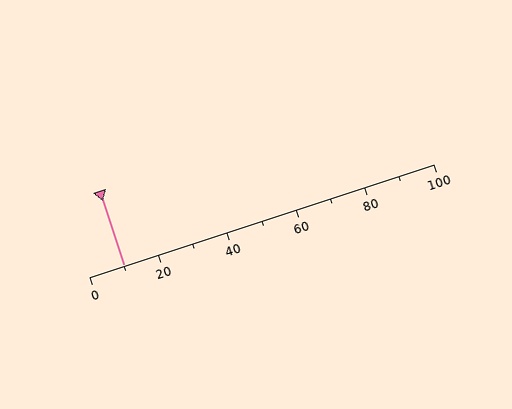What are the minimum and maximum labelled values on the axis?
The axis runs from 0 to 100.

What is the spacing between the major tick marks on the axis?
The major ticks are spaced 20 apart.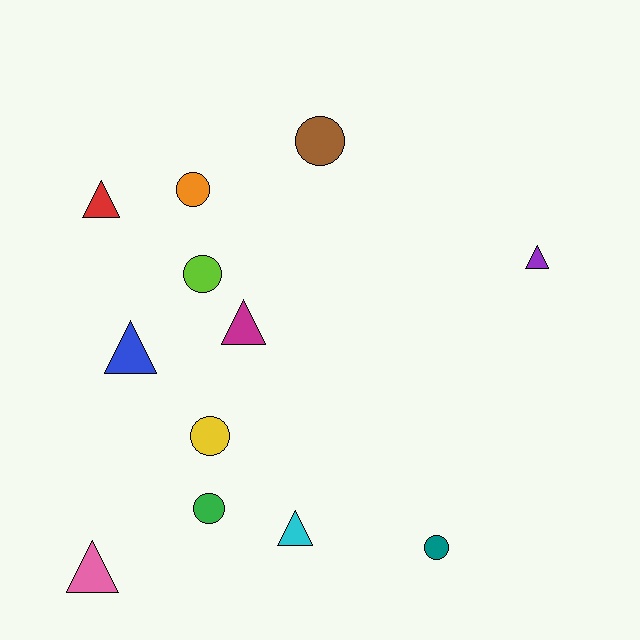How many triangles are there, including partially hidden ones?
There are 6 triangles.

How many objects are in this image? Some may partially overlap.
There are 12 objects.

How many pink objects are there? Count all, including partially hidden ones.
There is 1 pink object.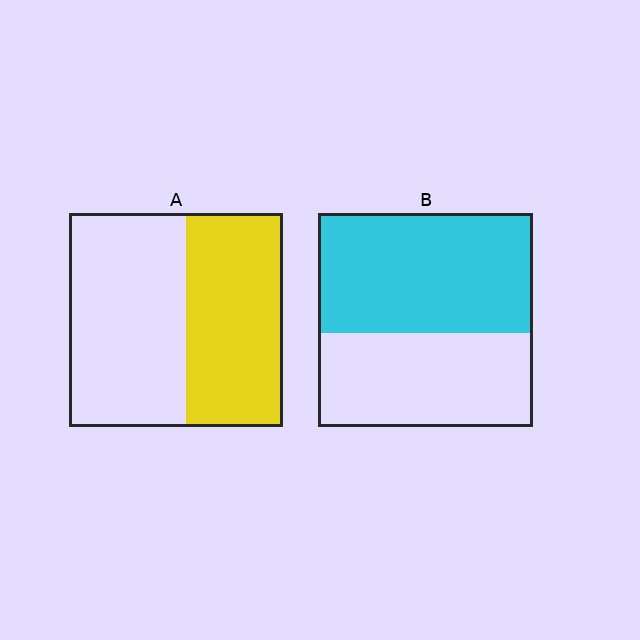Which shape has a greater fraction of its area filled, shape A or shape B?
Shape B.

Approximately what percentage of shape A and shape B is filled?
A is approximately 45% and B is approximately 55%.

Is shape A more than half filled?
No.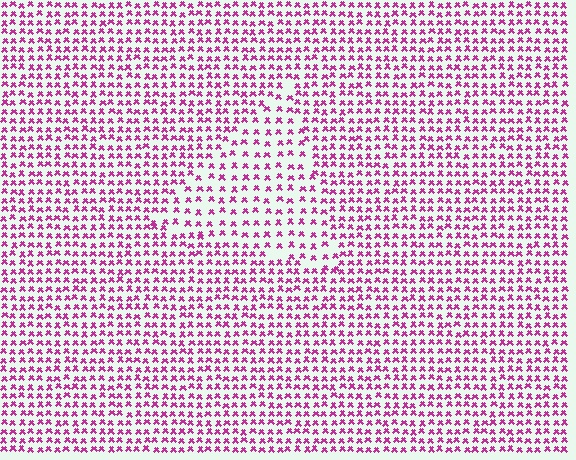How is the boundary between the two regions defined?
The boundary is defined by a change in element density (approximately 1.6x ratio). All elements are the same color, size, and shape.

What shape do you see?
I see a triangle.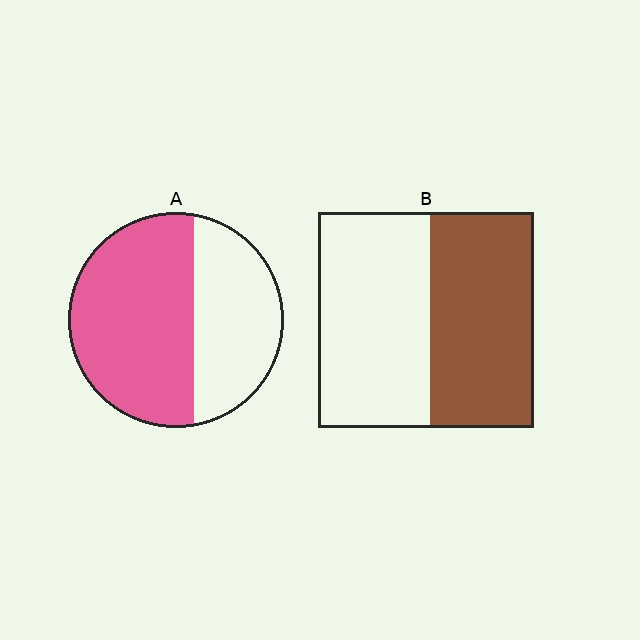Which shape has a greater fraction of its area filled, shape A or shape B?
Shape A.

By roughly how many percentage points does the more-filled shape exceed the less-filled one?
By roughly 10 percentage points (A over B).